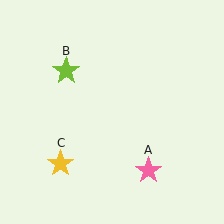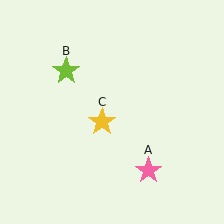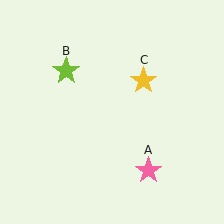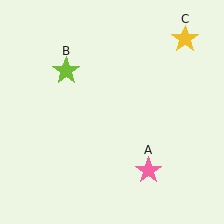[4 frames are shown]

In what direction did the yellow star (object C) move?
The yellow star (object C) moved up and to the right.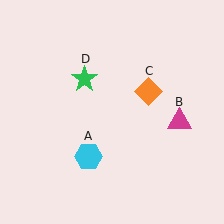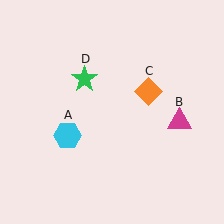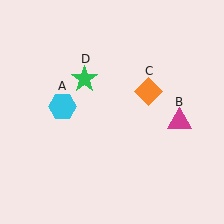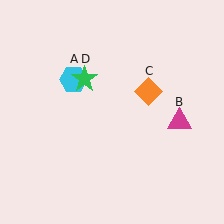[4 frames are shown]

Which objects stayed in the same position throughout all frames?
Magenta triangle (object B) and orange diamond (object C) and green star (object D) remained stationary.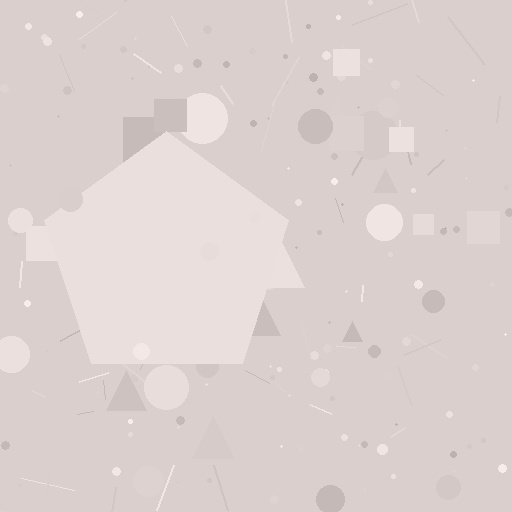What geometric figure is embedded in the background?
A pentagon is embedded in the background.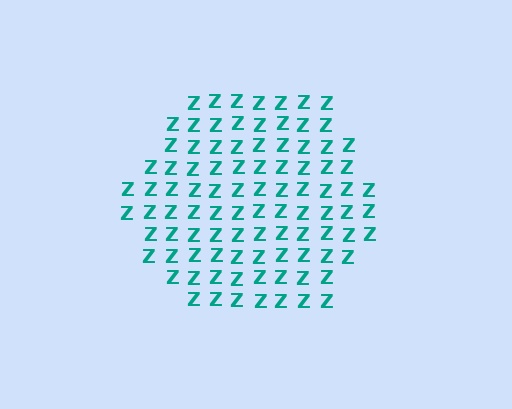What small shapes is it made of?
It is made of small letter Z's.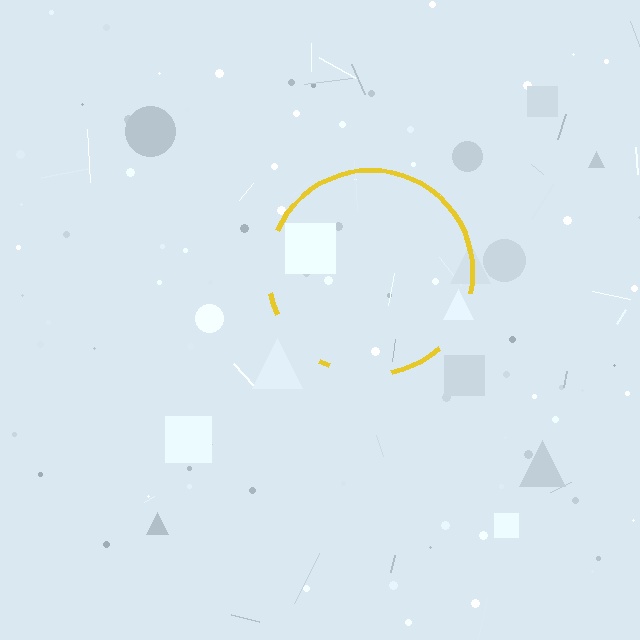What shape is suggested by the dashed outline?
The dashed outline suggests a circle.